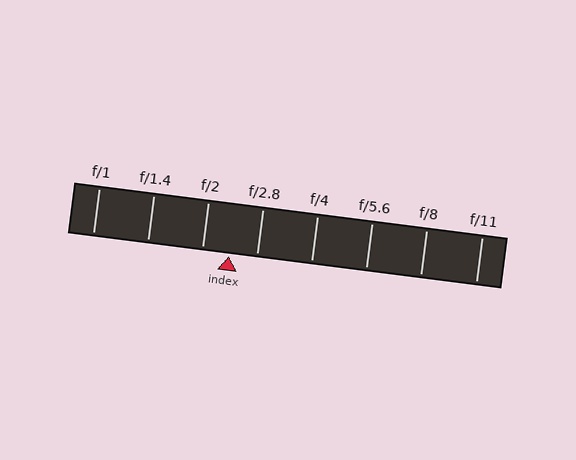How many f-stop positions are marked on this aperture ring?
There are 8 f-stop positions marked.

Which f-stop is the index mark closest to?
The index mark is closest to f/2.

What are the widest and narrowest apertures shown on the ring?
The widest aperture shown is f/1 and the narrowest is f/11.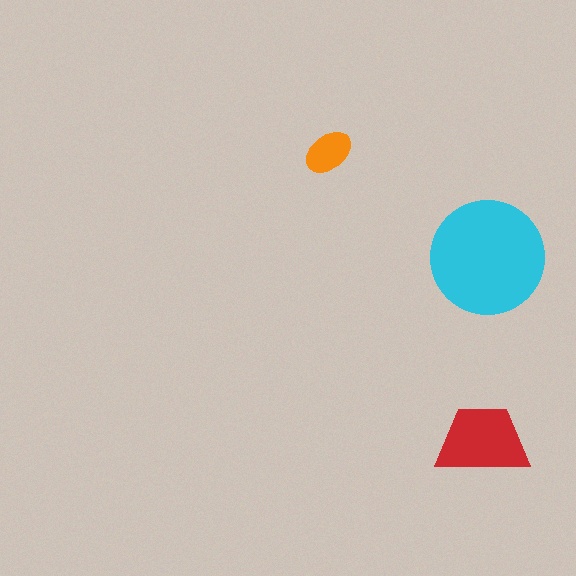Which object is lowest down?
The red trapezoid is bottommost.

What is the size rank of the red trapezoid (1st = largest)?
2nd.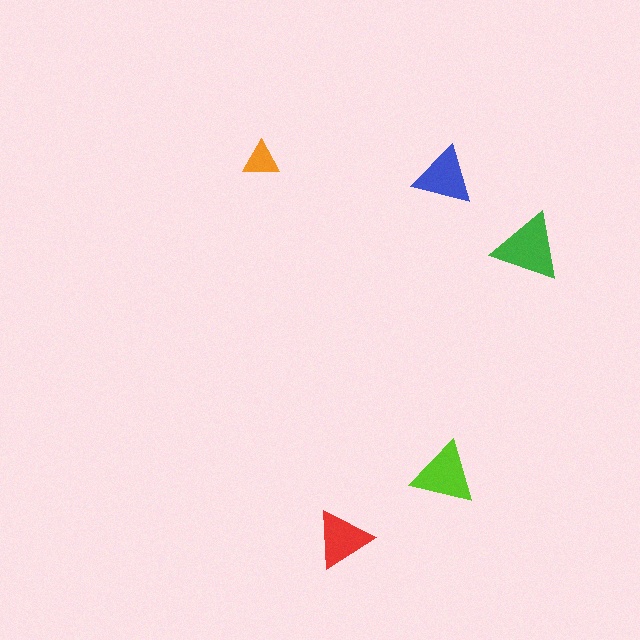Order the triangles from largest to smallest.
the green one, the lime one, the blue one, the red one, the orange one.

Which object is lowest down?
The red triangle is bottommost.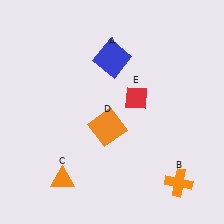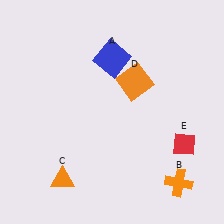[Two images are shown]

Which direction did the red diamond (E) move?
The red diamond (E) moved right.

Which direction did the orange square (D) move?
The orange square (D) moved up.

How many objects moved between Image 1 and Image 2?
2 objects moved between the two images.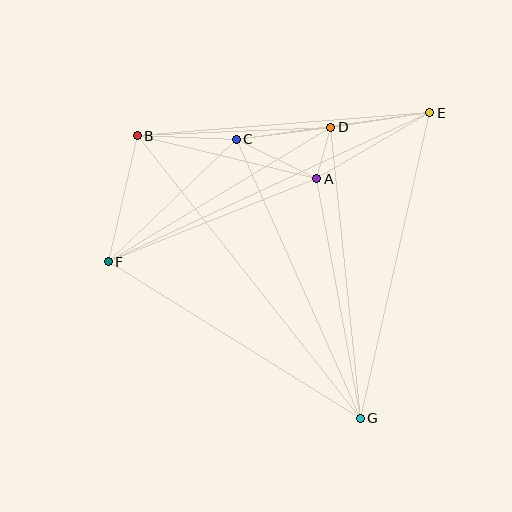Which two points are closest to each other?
Points A and D are closest to each other.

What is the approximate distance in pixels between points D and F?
The distance between D and F is approximately 260 pixels.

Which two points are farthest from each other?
Points B and G are farthest from each other.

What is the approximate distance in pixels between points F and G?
The distance between F and G is approximately 297 pixels.